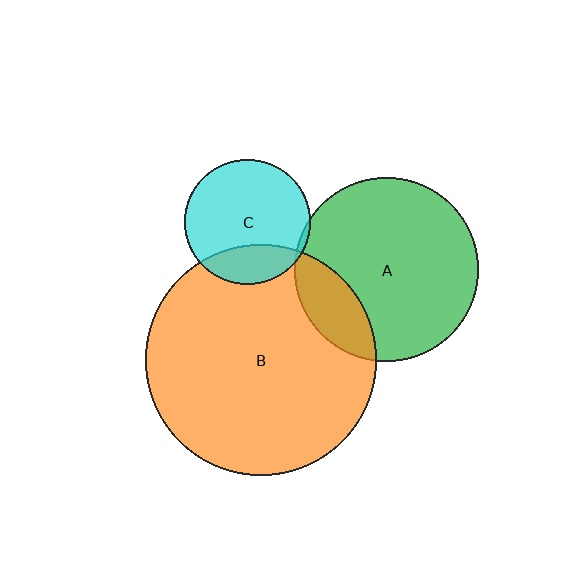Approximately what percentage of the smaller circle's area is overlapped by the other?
Approximately 20%.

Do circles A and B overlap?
Yes.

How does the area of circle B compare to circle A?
Approximately 1.6 times.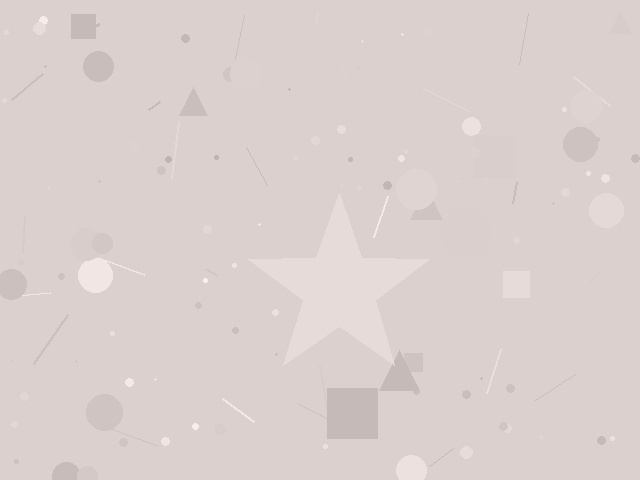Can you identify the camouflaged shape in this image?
The camouflaged shape is a star.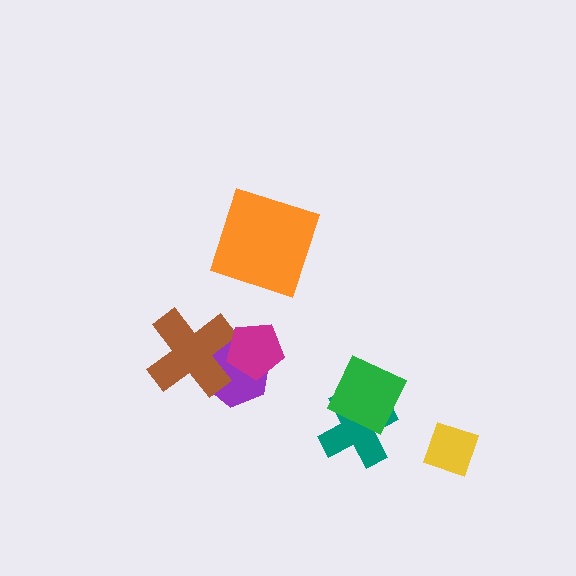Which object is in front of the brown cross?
The magenta pentagon is in front of the brown cross.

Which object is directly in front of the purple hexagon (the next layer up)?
The brown cross is directly in front of the purple hexagon.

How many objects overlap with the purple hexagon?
2 objects overlap with the purple hexagon.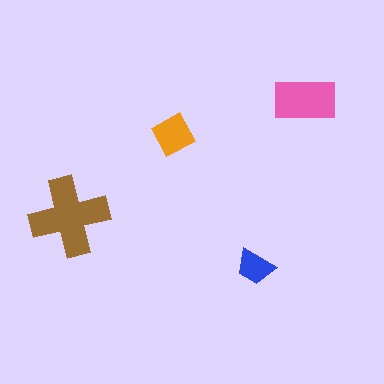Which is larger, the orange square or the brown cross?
The brown cross.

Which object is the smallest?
The blue trapezoid.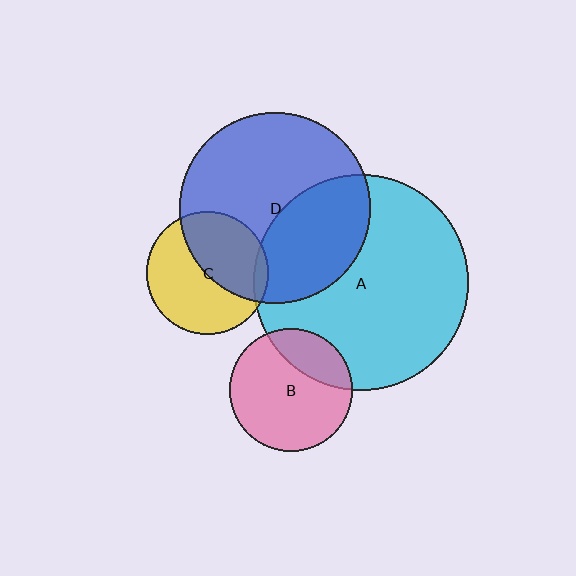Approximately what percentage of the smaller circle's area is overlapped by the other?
Approximately 35%.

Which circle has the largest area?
Circle A (cyan).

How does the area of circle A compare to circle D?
Approximately 1.3 times.